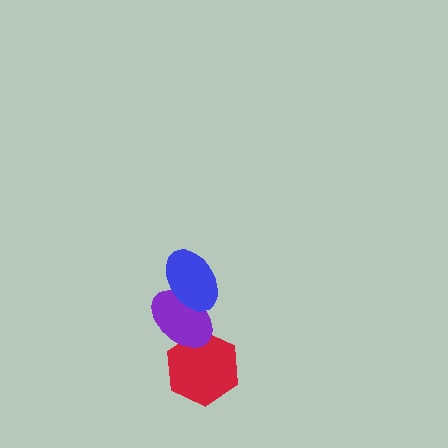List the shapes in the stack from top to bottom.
From top to bottom: the blue ellipse, the purple ellipse, the red hexagon.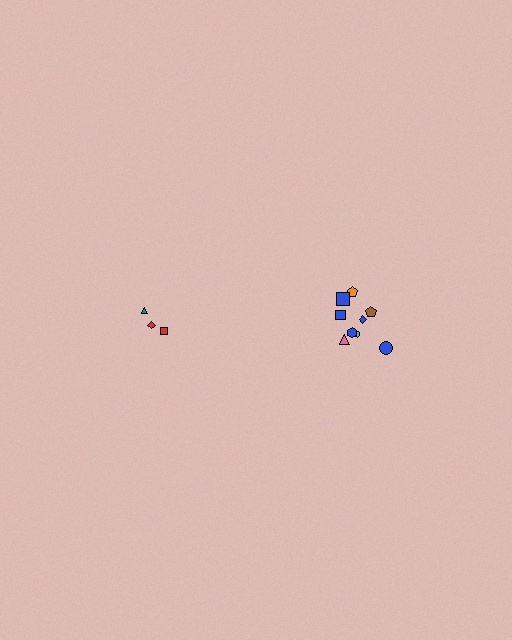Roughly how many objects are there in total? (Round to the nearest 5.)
Roughly 15 objects in total.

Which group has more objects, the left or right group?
The right group.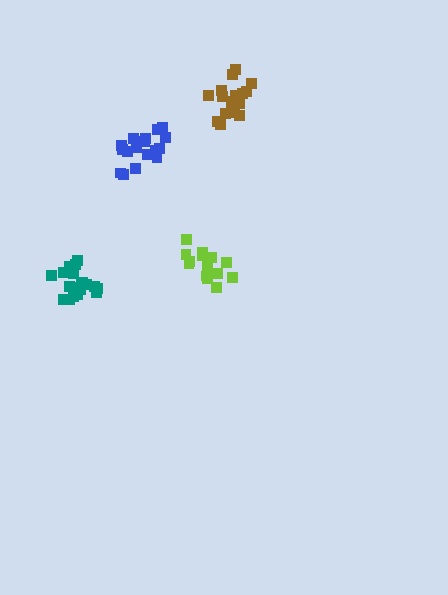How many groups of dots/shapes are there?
There are 4 groups.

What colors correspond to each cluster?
The clusters are colored: blue, lime, teal, brown.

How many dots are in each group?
Group 1: 17 dots, Group 2: 14 dots, Group 3: 19 dots, Group 4: 19 dots (69 total).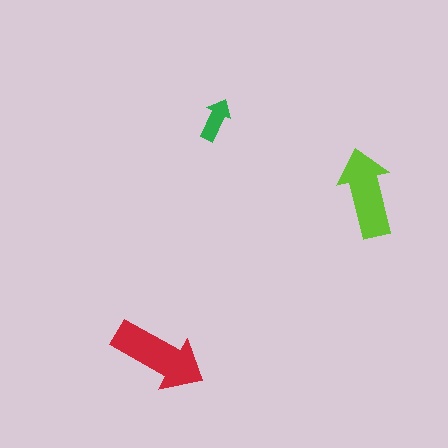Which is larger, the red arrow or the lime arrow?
The red one.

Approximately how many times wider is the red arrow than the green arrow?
About 2 times wider.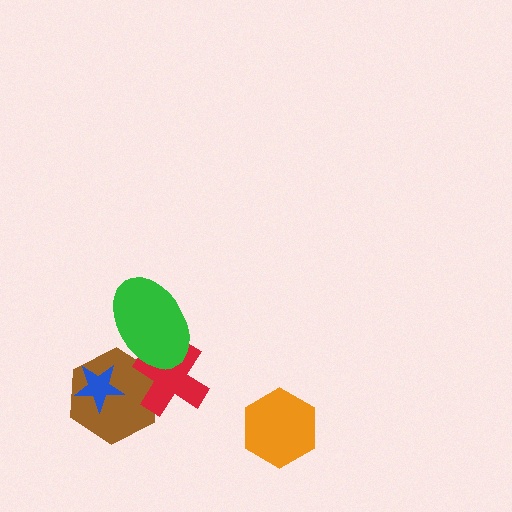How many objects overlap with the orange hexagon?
0 objects overlap with the orange hexagon.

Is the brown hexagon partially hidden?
Yes, it is partially covered by another shape.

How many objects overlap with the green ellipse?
2 objects overlap with the green ellipse.